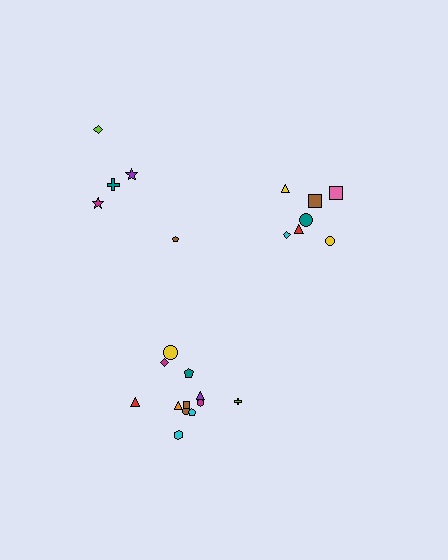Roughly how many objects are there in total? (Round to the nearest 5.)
Roughly 25 objects in total.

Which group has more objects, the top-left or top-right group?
The top-right group.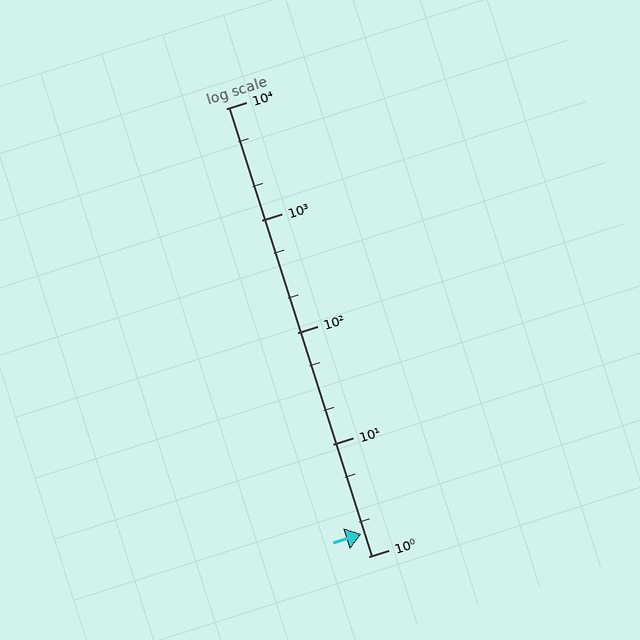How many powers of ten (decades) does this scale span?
The scale spans 4 decades, from 1 to 10000.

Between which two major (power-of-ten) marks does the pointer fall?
The pointer is between 1 and 10.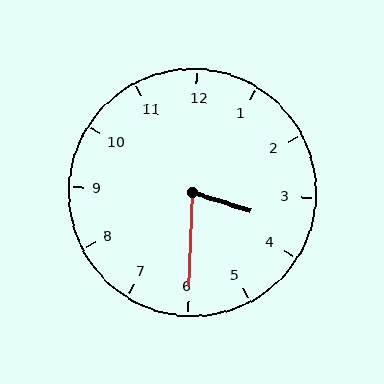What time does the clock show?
3:30.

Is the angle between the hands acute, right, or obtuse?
It is acute.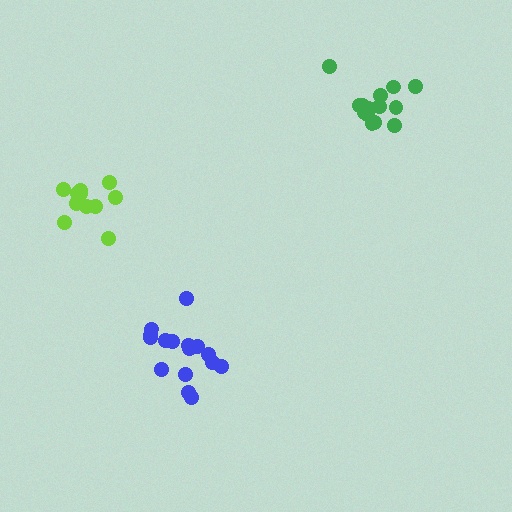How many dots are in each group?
Group 1: 11 dots, Group 2: 15 dots, Group 3: 16 dots (42 total).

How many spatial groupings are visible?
There are 3 spatial groupings.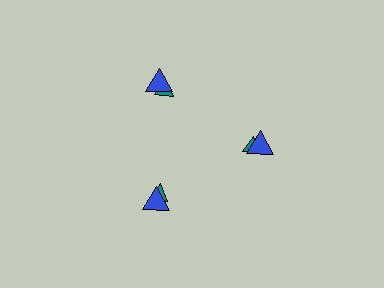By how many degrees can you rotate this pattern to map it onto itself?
The pattern maps onto itself every 120 degrees of rotation.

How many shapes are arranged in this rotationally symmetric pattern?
There are 6 shapes, arranged in 3 groups of 2.